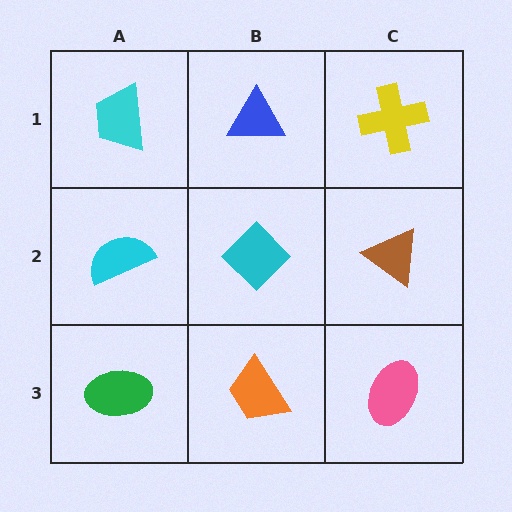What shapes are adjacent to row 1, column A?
A cyan semicircle (row 2, column A), a blue triangle (row 1, column B).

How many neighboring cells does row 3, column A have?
2.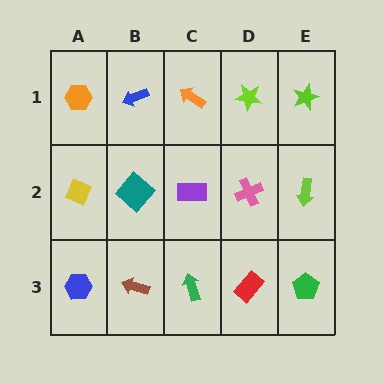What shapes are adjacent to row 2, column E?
A lime star (row 1, column E), a green pentagon (row 3, column E), a pink cross (row 2, column D).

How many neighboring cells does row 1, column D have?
3.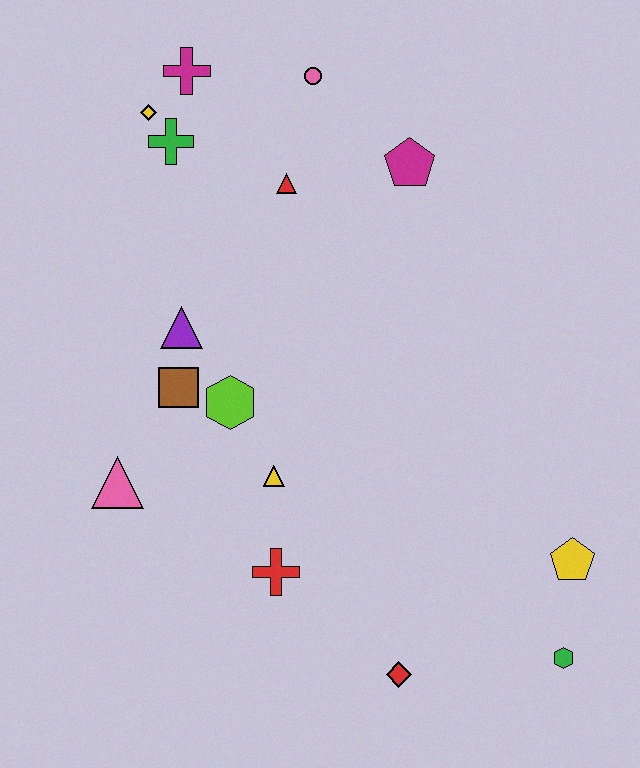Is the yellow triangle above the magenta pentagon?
No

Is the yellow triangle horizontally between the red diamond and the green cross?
Yes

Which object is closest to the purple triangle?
The brown square is closest to the purple triangle.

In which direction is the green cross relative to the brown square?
The green cross is above the brown square.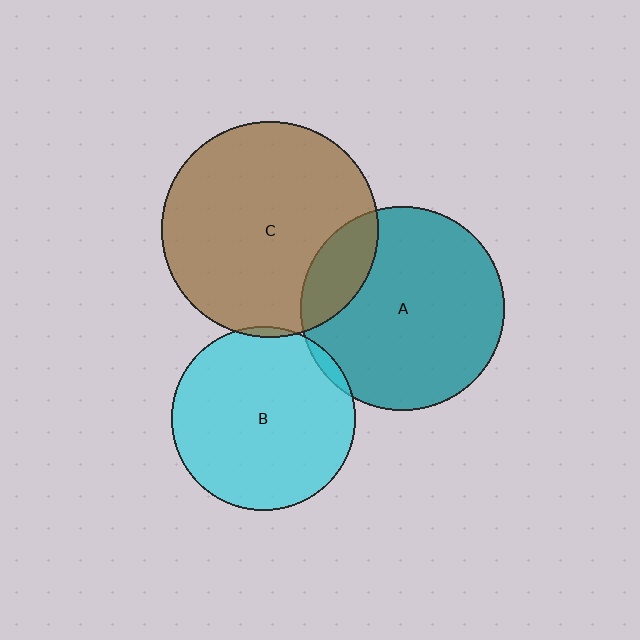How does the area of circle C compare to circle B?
Approximately 1.4 times.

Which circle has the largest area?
Circle C (brown).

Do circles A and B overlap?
Yes.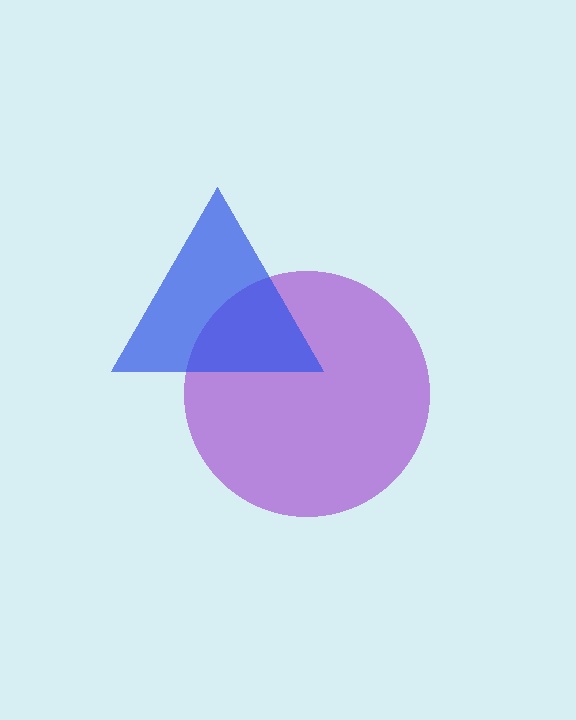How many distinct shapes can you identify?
There are 2 distinct shapes: a purple circle, a blue triangle.